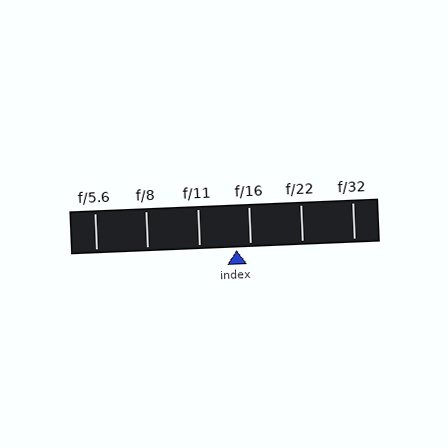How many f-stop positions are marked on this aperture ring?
There are 6 f-stop positions marked.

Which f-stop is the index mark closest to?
The index mark is closest to f/16.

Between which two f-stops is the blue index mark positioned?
The index mark is between f/11 and f/16.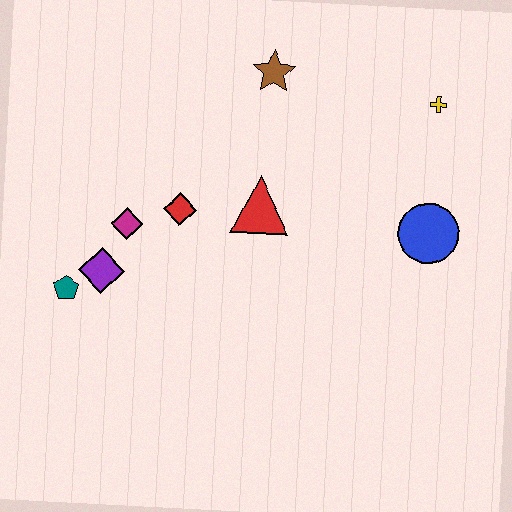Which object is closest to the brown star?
The red triangle is closest to the brown star.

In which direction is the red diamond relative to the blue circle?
The red diamond is to the left of the blue circle.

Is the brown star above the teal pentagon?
Yes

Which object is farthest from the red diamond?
The yellow cross is farthest from the red diamond.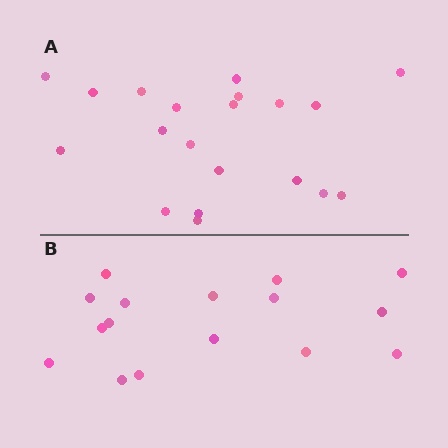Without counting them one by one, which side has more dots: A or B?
Region A (the top region) has more dots.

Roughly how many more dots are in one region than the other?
Region A has about 4 more dots than region B.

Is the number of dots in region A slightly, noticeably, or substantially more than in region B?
Region A has noticeably more, but not dramatically so. The ratio is roughly 1.2 to 1.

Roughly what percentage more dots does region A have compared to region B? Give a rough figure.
About 25% more.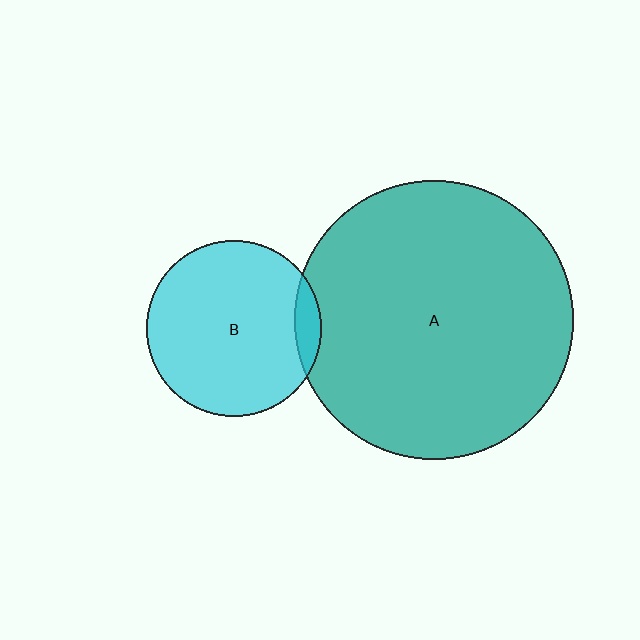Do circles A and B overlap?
Yes.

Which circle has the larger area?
Circle A (teal).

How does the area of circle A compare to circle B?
Approximately 2.5 times.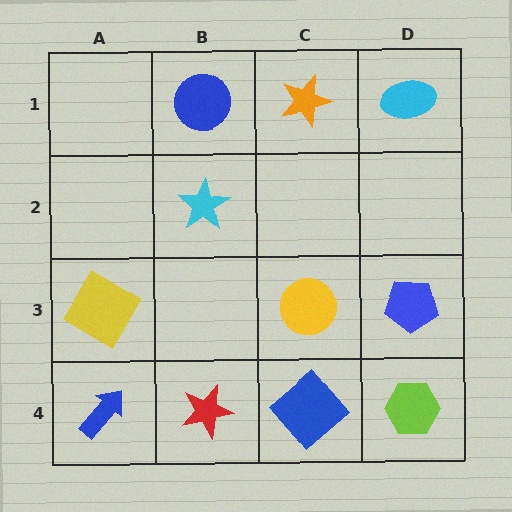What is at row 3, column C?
A yellow circle.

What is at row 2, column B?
A cyan star.